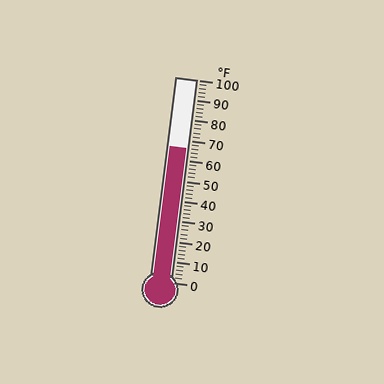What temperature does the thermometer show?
The thermometer shows approximately 66°F.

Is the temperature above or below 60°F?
The temperature is above 60°F.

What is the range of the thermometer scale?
The thermometer scale ranges from 0°F to 100°F.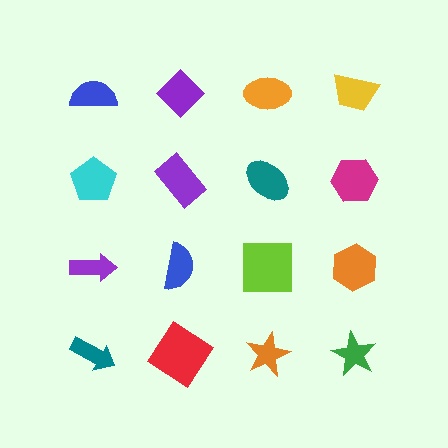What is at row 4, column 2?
A red diamond.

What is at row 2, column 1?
A cyan pentagon.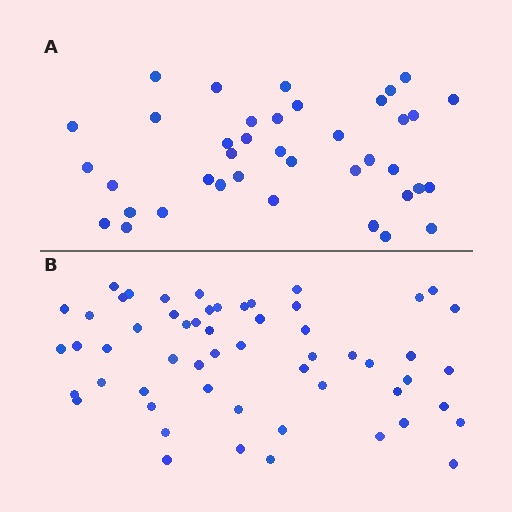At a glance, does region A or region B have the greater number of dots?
Region B (the bottom region) has more dots.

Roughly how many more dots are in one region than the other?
Region B has approximately 15 more dots than region A.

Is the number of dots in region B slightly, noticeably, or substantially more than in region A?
Region B has noticeably more, but not dramatically so. The ratio is roughly 1.4 to 1.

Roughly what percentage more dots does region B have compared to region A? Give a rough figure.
About 45% more.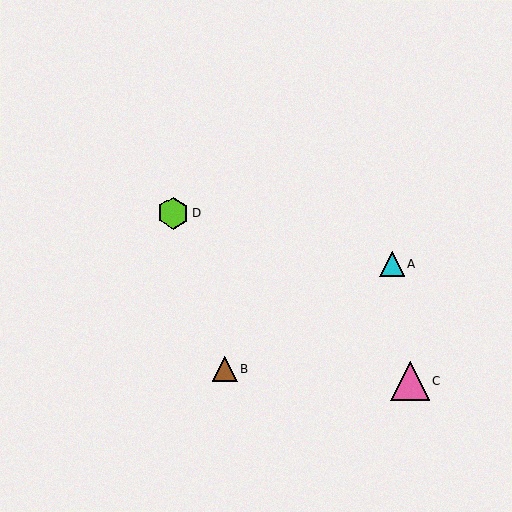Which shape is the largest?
The pink triangle (labeled C) is the largest.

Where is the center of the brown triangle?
The center of the brown triangle is at (225, 368).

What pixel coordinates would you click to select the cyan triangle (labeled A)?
Click at (392, 264) to select the cyan triangle A.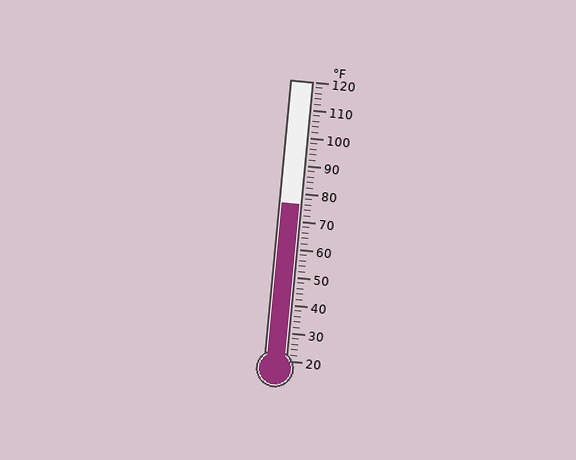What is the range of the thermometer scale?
The thermometer scale ranges from 20°F to 120°F.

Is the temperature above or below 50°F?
The temperature is above 50°F.